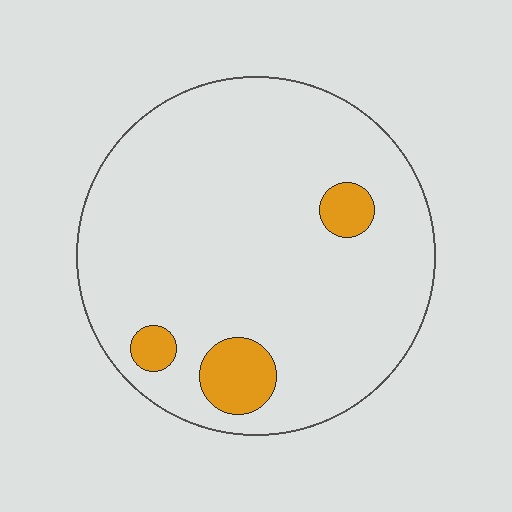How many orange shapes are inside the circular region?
3.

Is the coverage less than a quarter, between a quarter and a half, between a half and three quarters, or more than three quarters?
Less than a quarter.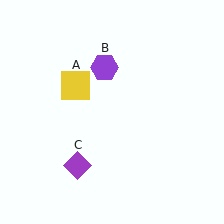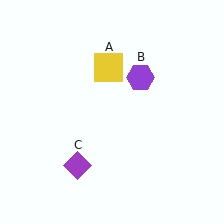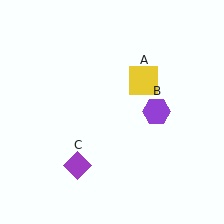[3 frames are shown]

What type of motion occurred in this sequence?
The yellow square (object A), purple hexagon (object B) rotated clockwise around the center of the scene.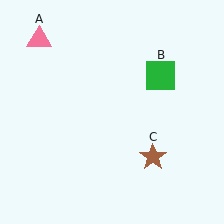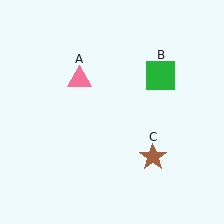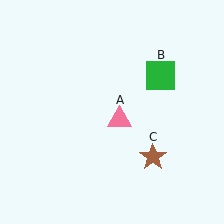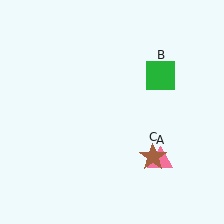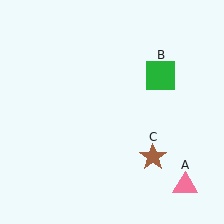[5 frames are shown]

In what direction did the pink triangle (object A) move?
The pink triangle (object A) moved down and to the right.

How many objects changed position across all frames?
1 object changed position: pink triangle (object A).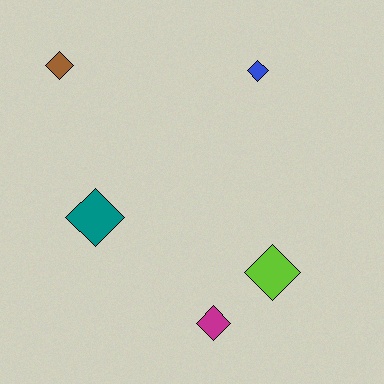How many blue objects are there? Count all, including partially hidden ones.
There is 1 blue object.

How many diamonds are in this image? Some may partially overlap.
There are 5 diamonds.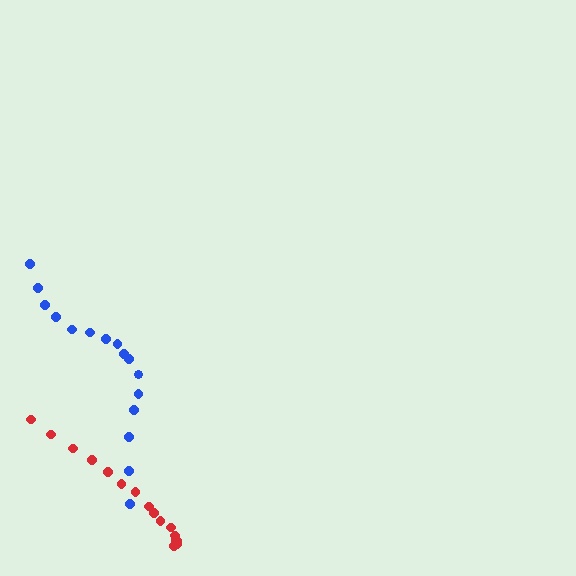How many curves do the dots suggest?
There are 2 distinct paths.